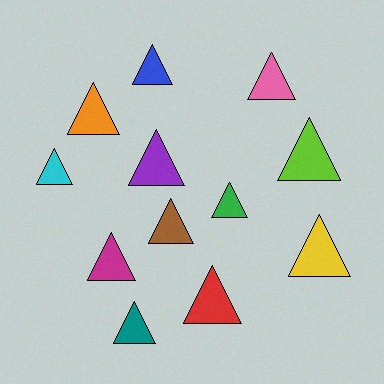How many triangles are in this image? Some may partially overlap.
There are 12 triangles.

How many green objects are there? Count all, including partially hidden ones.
There is 1 green object.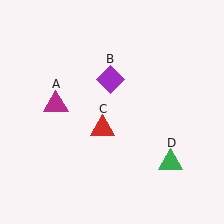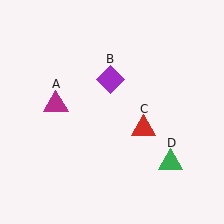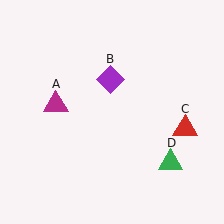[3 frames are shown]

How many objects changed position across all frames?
1 object changed position: red triangle (object C).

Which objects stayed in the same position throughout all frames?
Magenta triangle (object A) and purple diamond (object B) and green triangle (object D) remained stationary.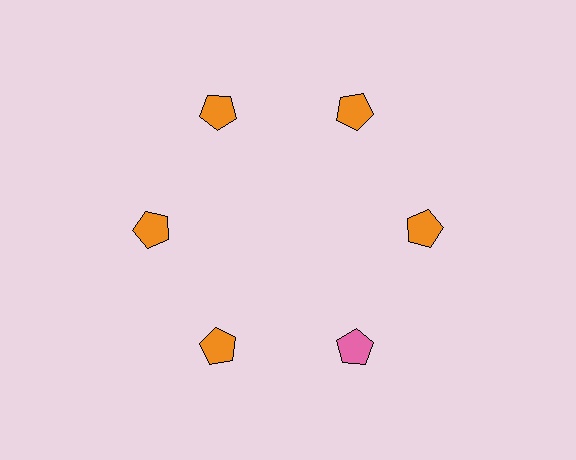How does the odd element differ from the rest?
It has a different color: pink instead of orange.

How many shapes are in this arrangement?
There are 6 shapes arranged in a ring pattern.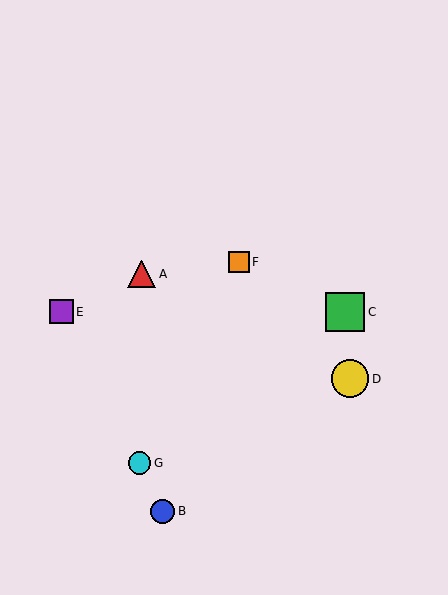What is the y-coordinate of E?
Object E is at y≈312.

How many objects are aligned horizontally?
2 objects (C, E) are aligned horizontally.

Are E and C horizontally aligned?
Yes, both are at y≈312.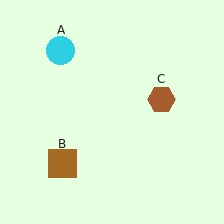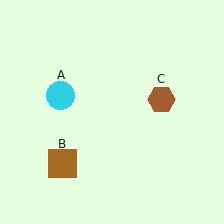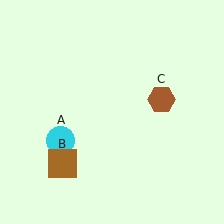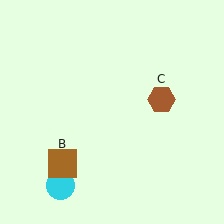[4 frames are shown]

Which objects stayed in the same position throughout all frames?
Brown square (object B) and brown hexagon (object C) remained stationary.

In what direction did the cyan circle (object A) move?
The cyan circle (object A) moved down.